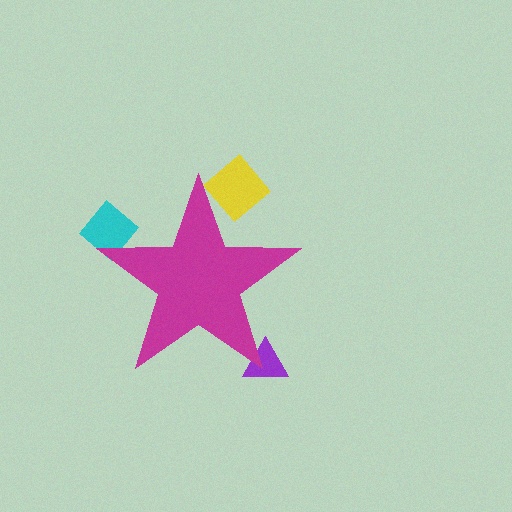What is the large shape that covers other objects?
A magenta star.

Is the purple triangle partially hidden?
Yes, the purple triangle is partially hidden behind the magenta star.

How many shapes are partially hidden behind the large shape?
3 shapes are partially hidden.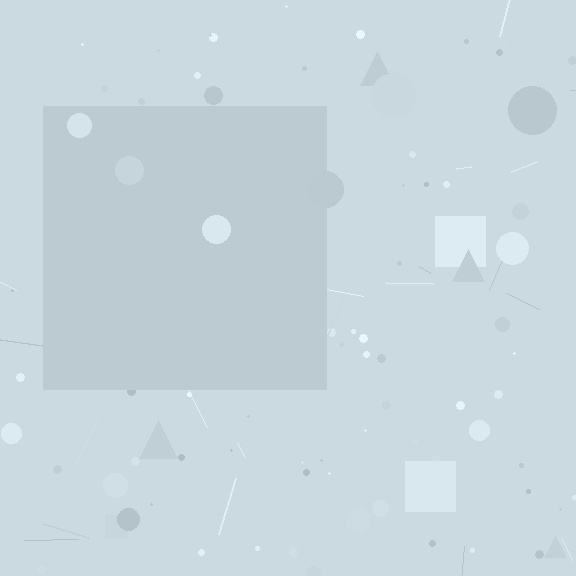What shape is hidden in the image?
A square is hidden in the image.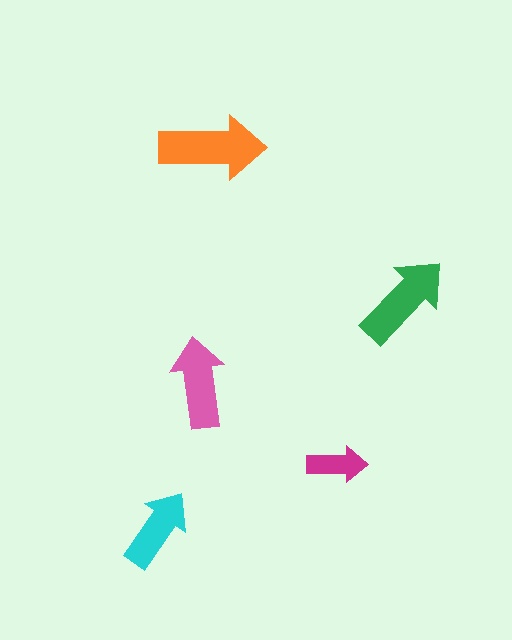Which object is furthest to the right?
The green arrow is rightmost.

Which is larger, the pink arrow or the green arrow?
The green one.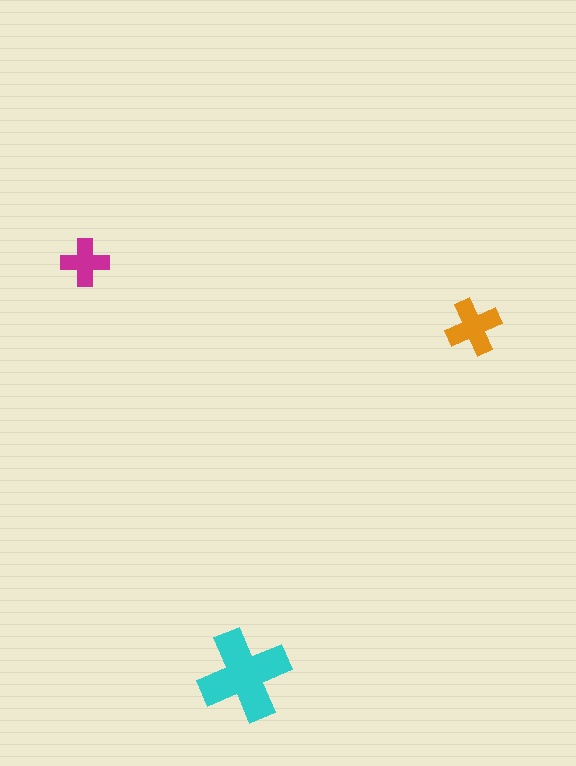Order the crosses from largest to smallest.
the cyan one, the orange one, the magenta one.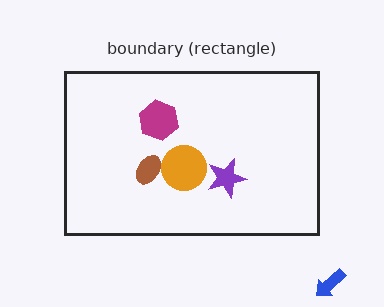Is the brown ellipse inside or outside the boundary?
Inside.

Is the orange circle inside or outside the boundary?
Inside.